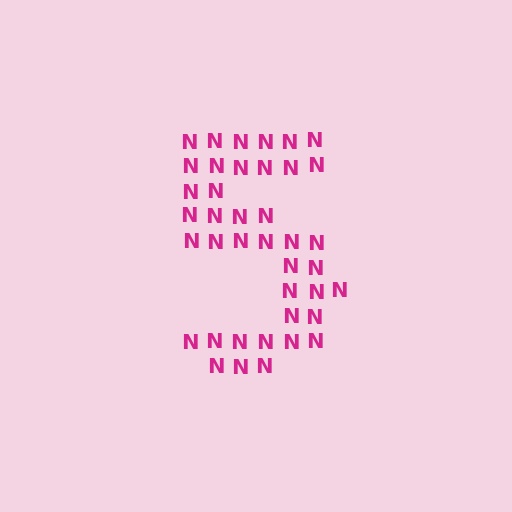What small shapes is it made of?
It is made of small letter N's.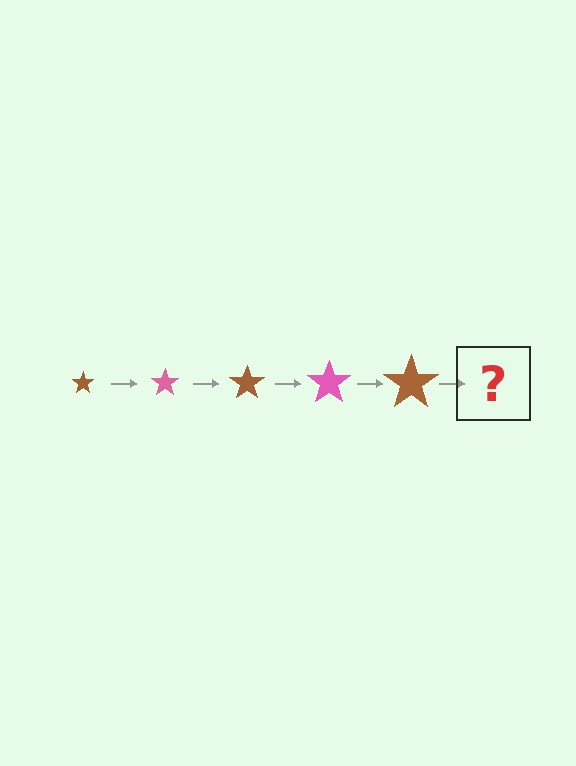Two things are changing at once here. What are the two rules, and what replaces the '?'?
The two rules are that the star grows larger each step and the color cycles through brown and pink. The '?' should be a pink star, larger than the previous one.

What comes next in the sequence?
The next element should be a pink star, larger than the previous one.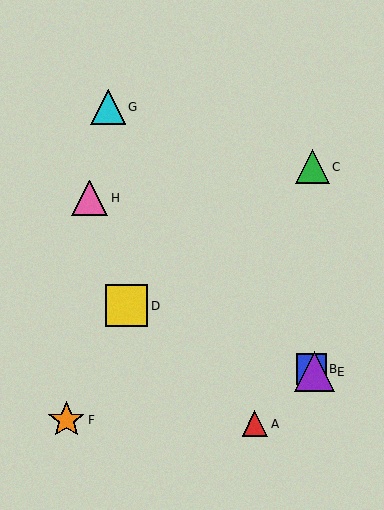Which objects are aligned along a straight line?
Objects B, E, H are aligned along a straight line.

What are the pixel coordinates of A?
Object A is at (255, 424).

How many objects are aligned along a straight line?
3 objects (B, E, H) are aligned along a straight line.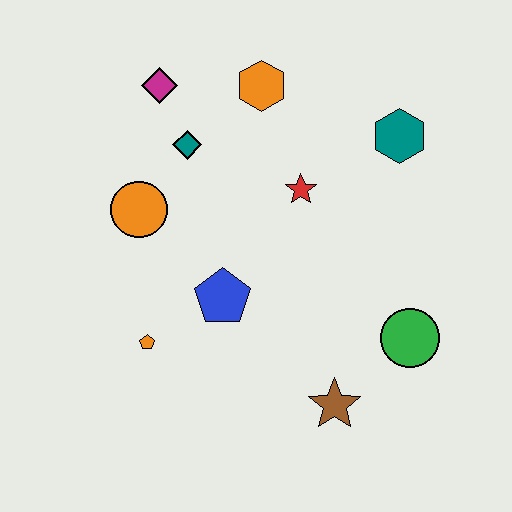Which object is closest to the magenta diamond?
The teal diamond is closest to the magenta diamond.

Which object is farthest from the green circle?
The magenta diamond is farthest from the green circle.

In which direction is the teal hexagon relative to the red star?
The teal hexagon is to the right of the red star.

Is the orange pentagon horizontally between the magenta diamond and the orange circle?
Yes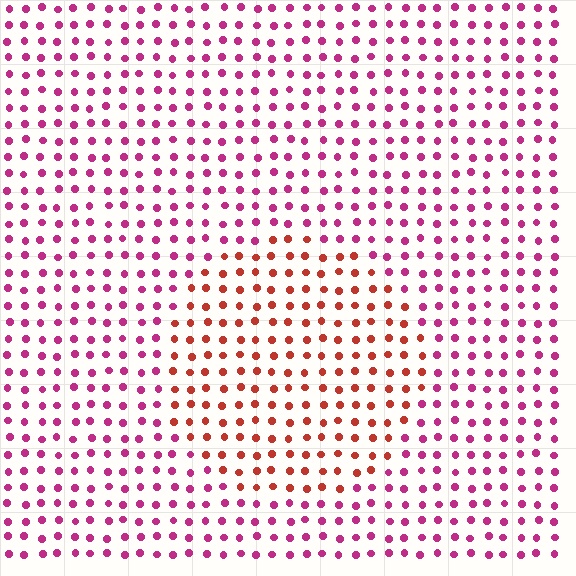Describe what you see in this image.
The image is filled with small magenta elements in a uniform arrangement. A circle-shaped region is visible where the elements are tinted to a slightly different hue, forming a subtle color boundary.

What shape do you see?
I see a circle.